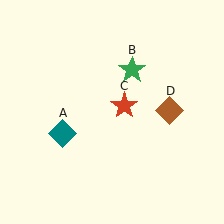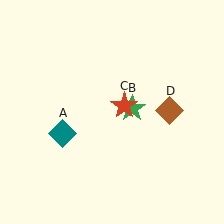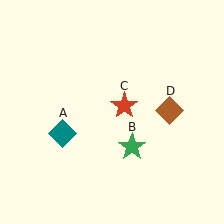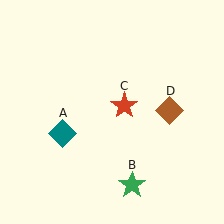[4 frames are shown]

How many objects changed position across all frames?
1 object changed position: green star (object B).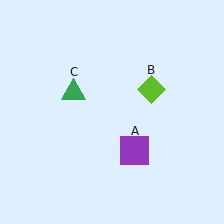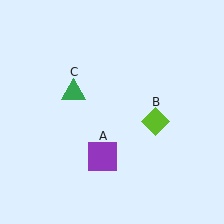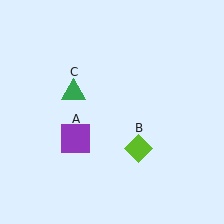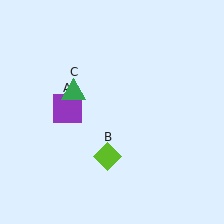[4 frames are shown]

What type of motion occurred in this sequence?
The purple square (object A), lime diamond (object B) rotated clockwise around the center of the scene.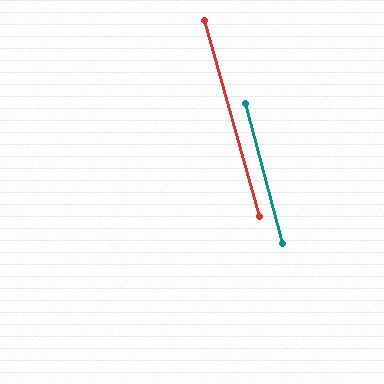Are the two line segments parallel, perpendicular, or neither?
Parallel — their directions differ by only 0.4°.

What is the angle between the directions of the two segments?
Approximately 0 degrees.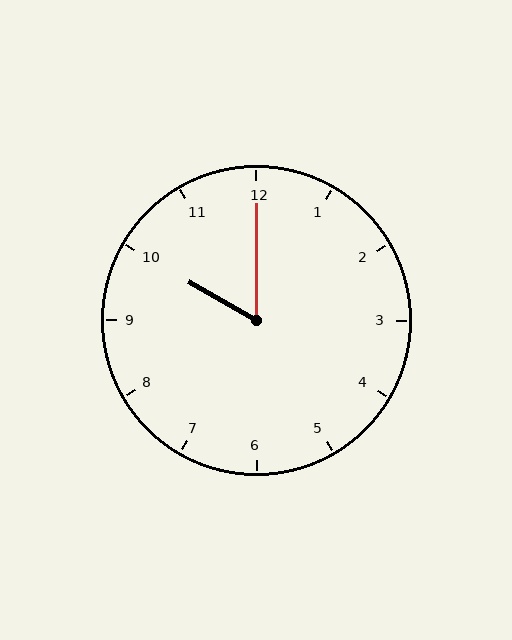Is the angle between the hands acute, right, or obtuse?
It is acute.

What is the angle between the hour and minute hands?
Approximately 60 degrees.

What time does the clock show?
10:00.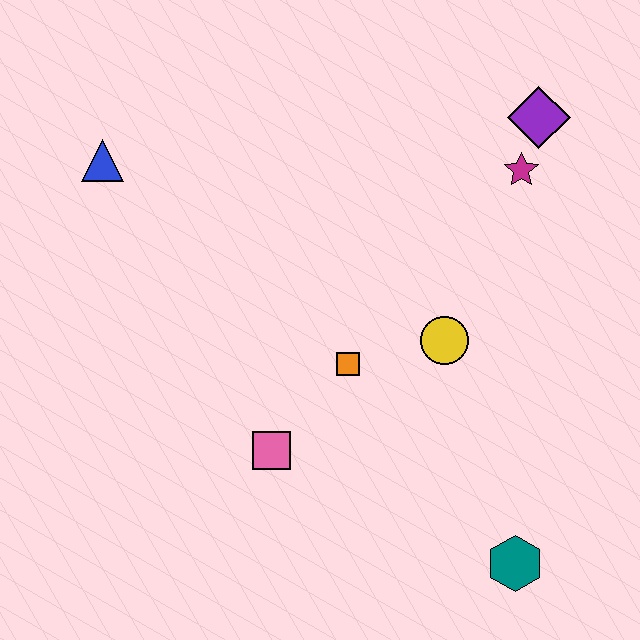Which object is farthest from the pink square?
The purple diamond is farthest from the pink square.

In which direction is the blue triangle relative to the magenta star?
The blue triangle is to the left of the magenta star.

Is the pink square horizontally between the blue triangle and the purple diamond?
Yes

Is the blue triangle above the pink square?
Yes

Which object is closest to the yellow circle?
The orange square is closest to the yellow circle.